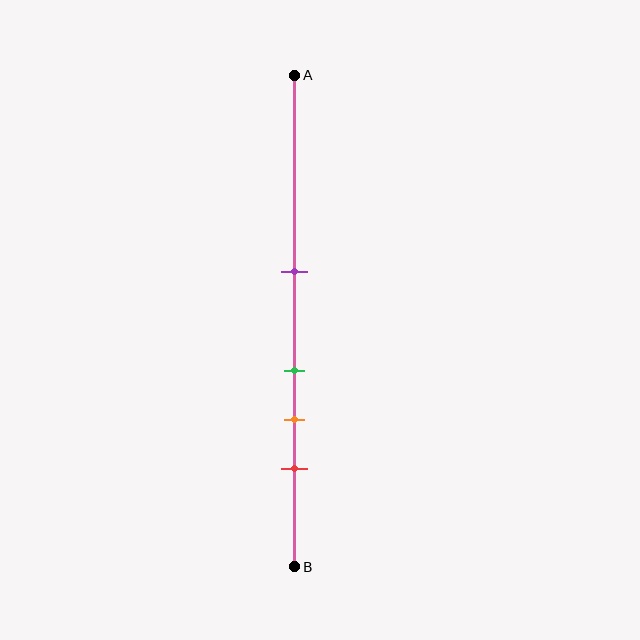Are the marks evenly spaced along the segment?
No, the marks are not evenly spaced.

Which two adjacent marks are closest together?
The green and orange marks are the closest adjacent pair.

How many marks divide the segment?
There are 4 marks dividing the segment.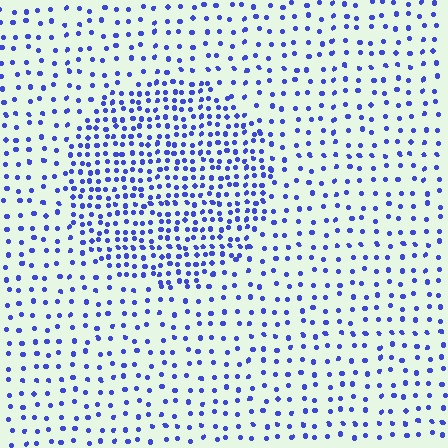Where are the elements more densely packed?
The elements are more densely packed inside the circle boundary.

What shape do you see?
I see a circle.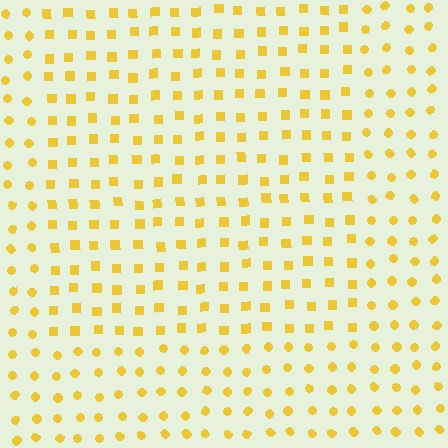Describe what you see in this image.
The image is filled with small yellow elements arranged in a uniform grid. A rectangle-shaped region contains squares, while the surrounding area contains circles. The boundary is defined purely by the change in element shape.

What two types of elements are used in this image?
The image uses squares inside the rectangle region and circles outside it.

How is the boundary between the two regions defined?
The boundary is defined by a change in element shape: squares inside vs. circles outside. All elements share the same color and spacing.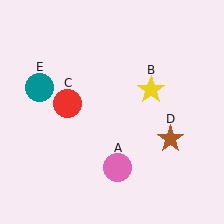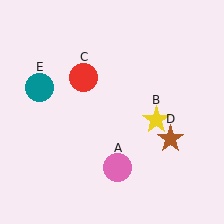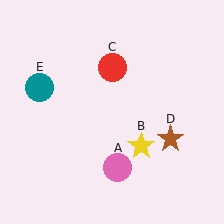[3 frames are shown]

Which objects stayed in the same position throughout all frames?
Pink circle (object A) and brown star (object D) and teal circle (object E) remained stationary.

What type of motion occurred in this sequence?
The yellow star (object B), red circle (object C) rotated clockwise around the center of the scene.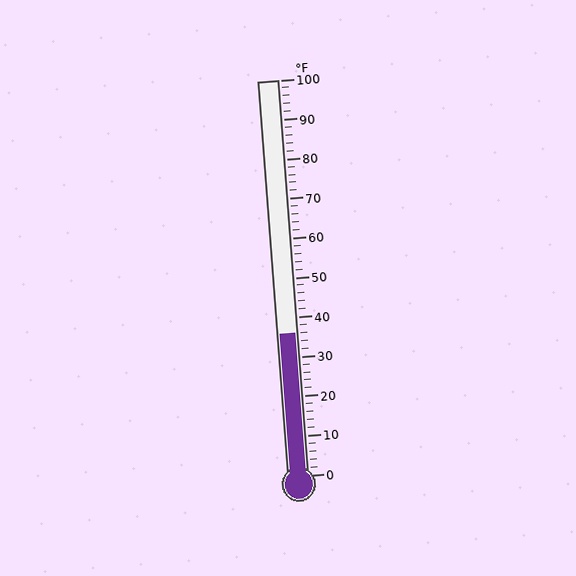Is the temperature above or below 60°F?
The temperature is below 60°F.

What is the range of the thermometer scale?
The thermometer scale ranges from 0°F to 100°F.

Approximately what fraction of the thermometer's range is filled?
The thermometer is filled to approximately 35% of its range.